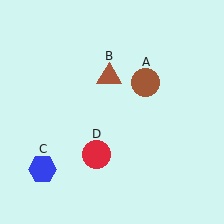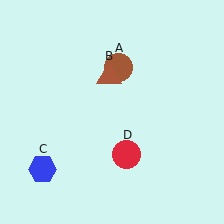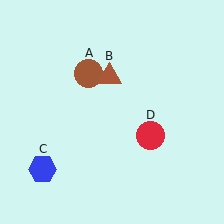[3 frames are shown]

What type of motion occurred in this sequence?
The brown circle (object A), red circle (object D) rotated counterclockwise around the center of the scene.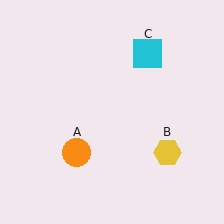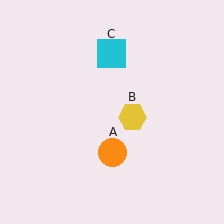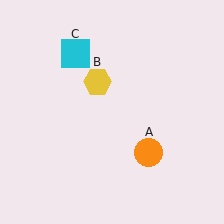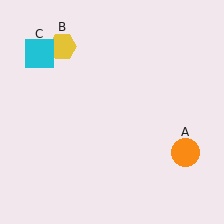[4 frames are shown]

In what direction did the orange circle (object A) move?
The orange circle (object A) moved right.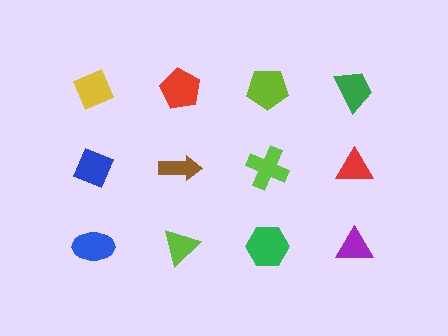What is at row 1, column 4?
A green trapezoid.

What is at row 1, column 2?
A red pentagon.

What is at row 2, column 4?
A red triangle.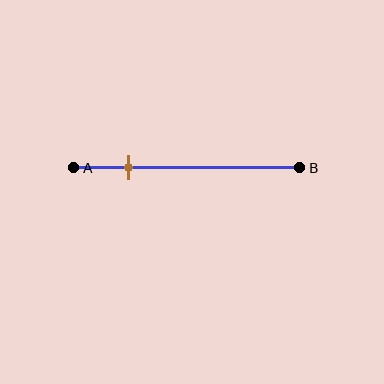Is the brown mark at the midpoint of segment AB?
No, the mark is at about 25% from A, not at the 50% midpoint.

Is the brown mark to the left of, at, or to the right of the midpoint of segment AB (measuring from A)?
The brown mark is to the left of the midpoint of segment AB.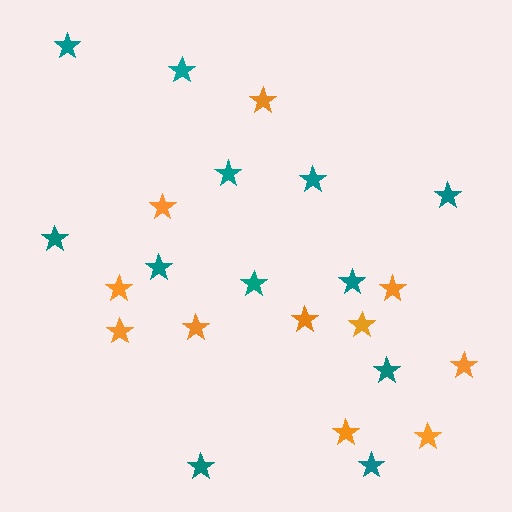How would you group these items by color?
There are 2 groups: one group of orange stars (11) and one group of teal stars (12).